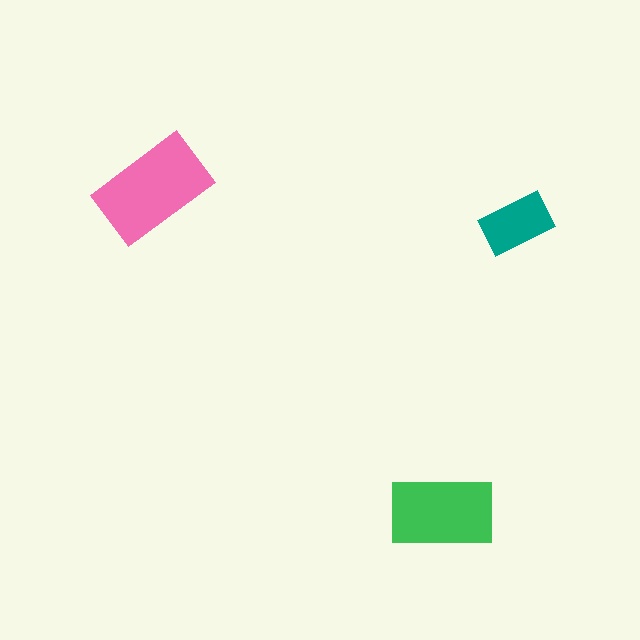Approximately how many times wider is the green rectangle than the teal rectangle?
About 1.5 times wider.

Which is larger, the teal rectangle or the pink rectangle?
The pink one.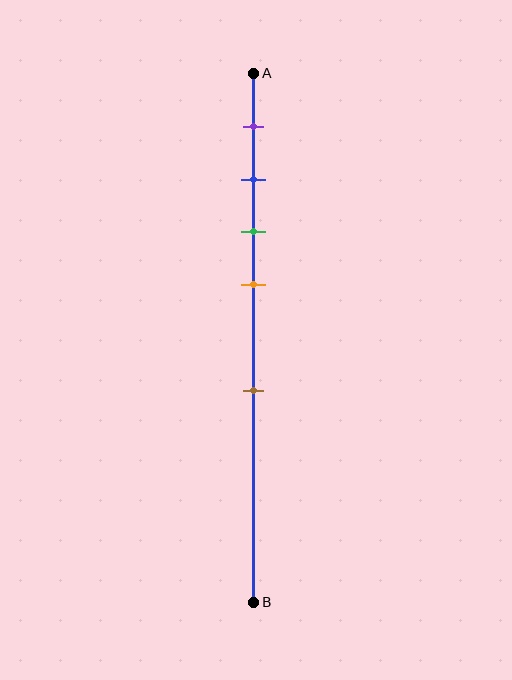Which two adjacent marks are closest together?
The blue and green marks are the closest adjacent pair.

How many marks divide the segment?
There are 5 marks dividing the segment.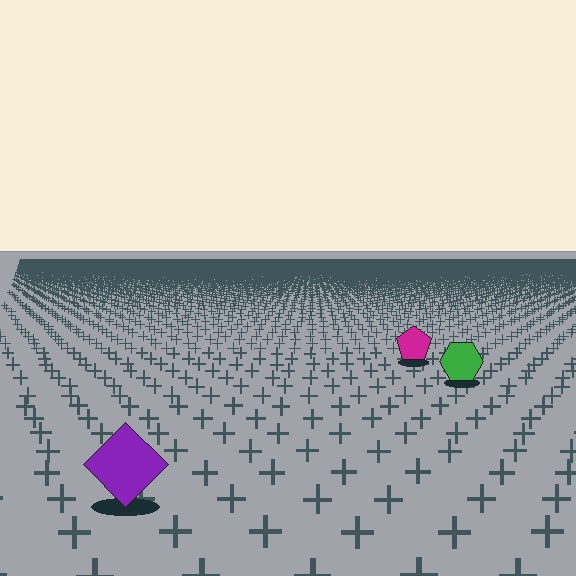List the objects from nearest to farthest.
From nearest to farthest: the purple diamond, the green hexagon, the magenta pentagon.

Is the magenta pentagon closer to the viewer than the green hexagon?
No. The green hexagon is closer — you can tell from the texture gradient: the ground texture is coarser near it.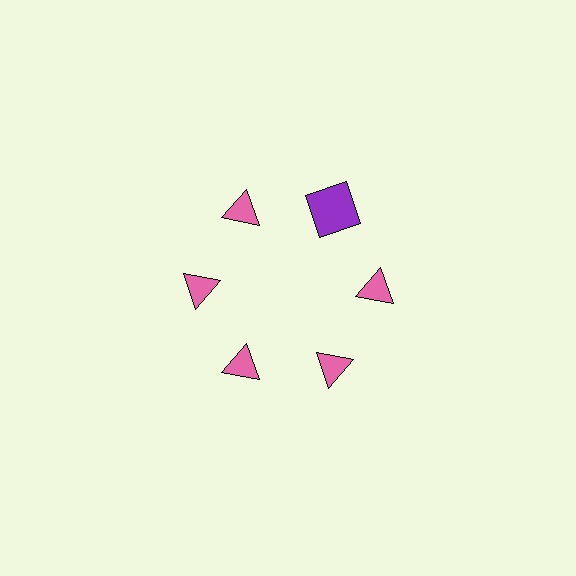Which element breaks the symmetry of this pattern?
The purple square at roughly the 1 o'clock position breaks the symmetry. All other shapes are pink triangles.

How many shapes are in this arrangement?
There are 6 shapes arranged in a ring pattern.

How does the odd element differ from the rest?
It differs in both color (purple instead of pink) and shape (square instead of triangle).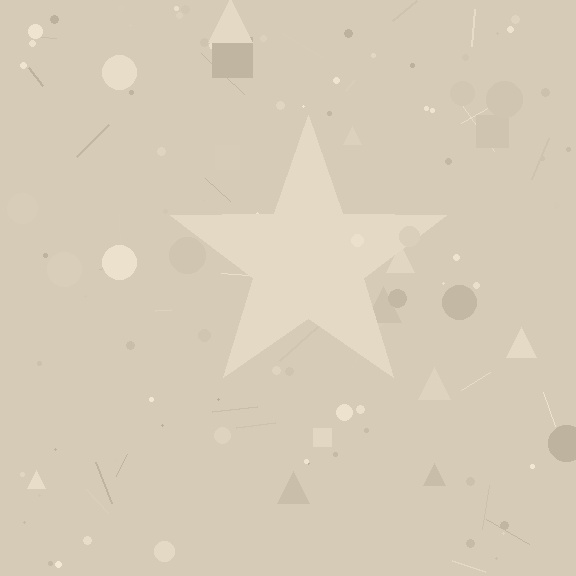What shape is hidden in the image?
A star is hidden in the image.